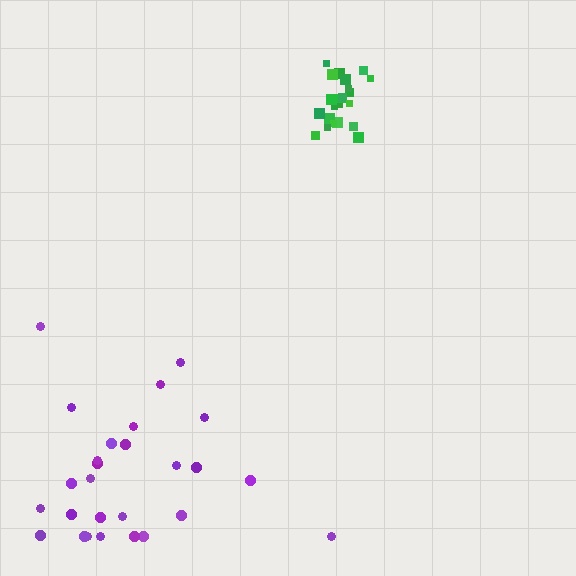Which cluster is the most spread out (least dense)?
Purple.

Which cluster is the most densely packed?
Green.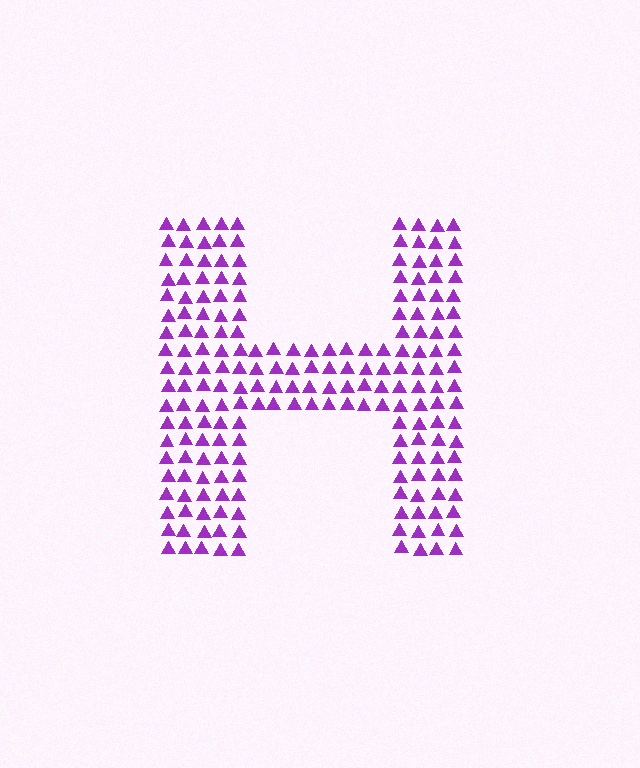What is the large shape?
The large shape is the letter H.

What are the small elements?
The small elements are triangles.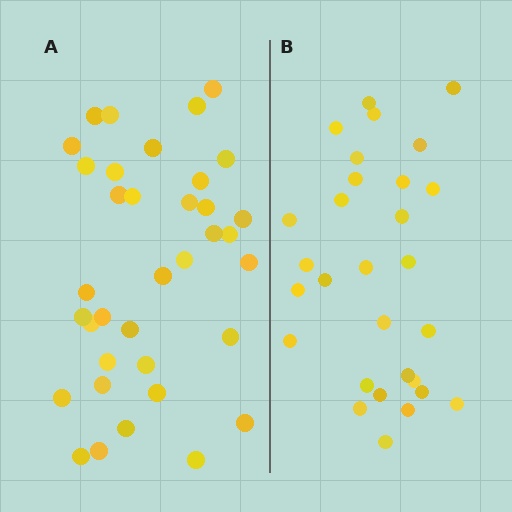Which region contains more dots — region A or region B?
Region A (the left region) has more dots.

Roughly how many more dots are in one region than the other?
Region A has roughly 8 or so more dots than region B.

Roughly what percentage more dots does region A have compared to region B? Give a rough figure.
About 25% more.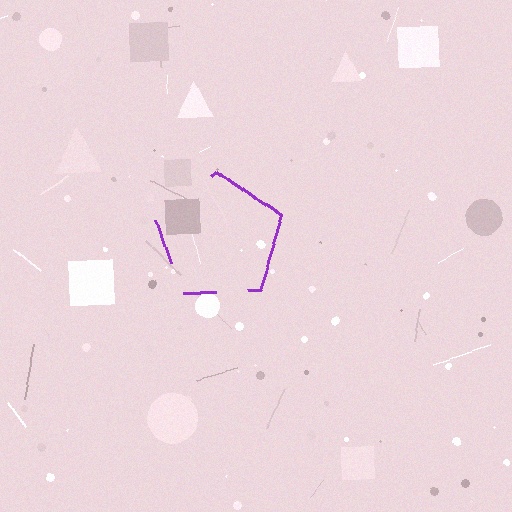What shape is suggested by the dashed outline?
The dashed outline suggests a pentagon.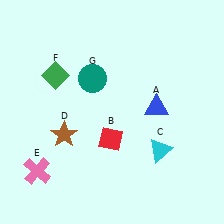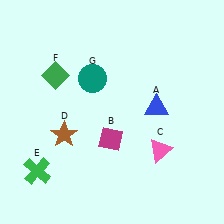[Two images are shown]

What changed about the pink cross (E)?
In Image 1, E is pink. In Image 2, it changed to green.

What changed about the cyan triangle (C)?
In Image 1, C is cyan. In Image 2, it changed to pink.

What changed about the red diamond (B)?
In Image 1, B is red. In Image 2, it changed to magenta.